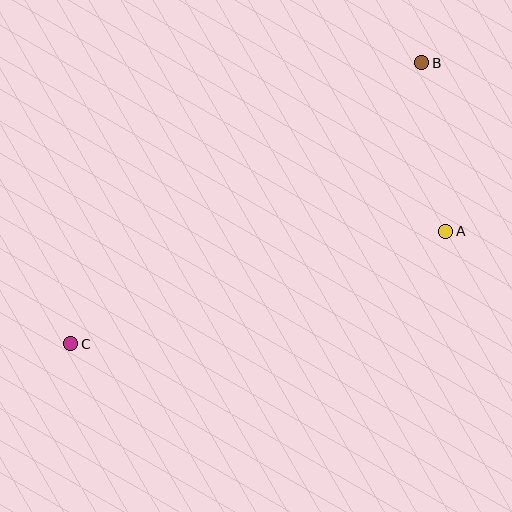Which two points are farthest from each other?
Points B and C are farthest from each other.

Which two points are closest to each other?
Points A and B are closest to each other.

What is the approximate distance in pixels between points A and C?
The distance between A and C is approximately 392 pixels.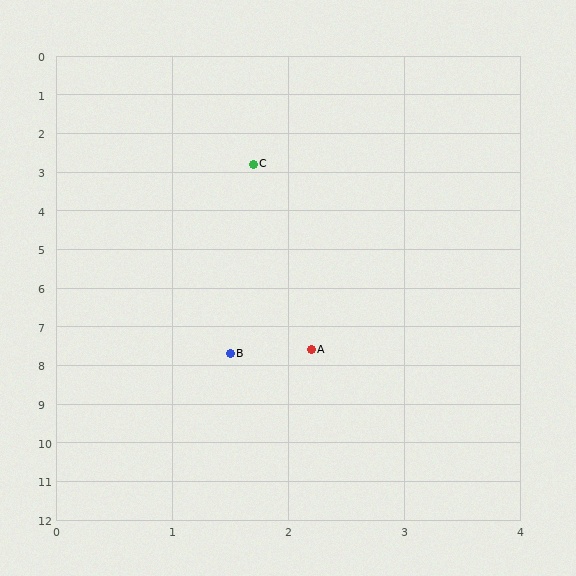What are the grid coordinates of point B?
Point B is at approximately (1.5, 7.7).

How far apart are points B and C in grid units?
Points B and C are about 4.9 grid units apart.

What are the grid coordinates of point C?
Point C is at approximately (1.7, 2.8).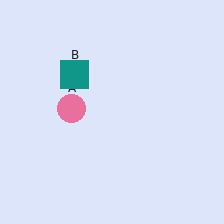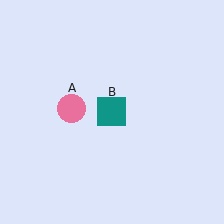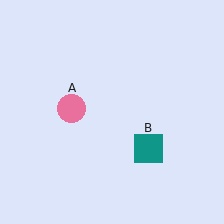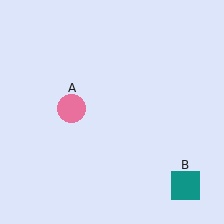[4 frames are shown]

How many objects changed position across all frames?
1 object changed position: teal square (object B).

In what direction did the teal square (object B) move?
The teal square (object B) moved down and to the right.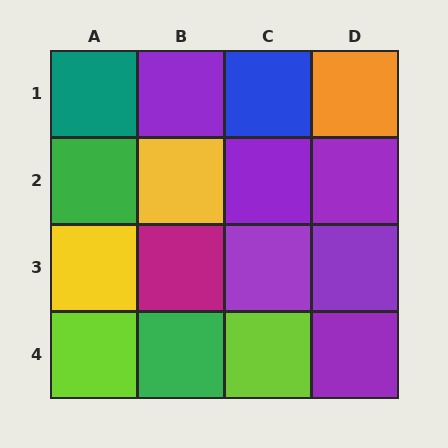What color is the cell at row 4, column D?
Purple.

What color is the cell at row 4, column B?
Green.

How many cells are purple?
6 cells are purple.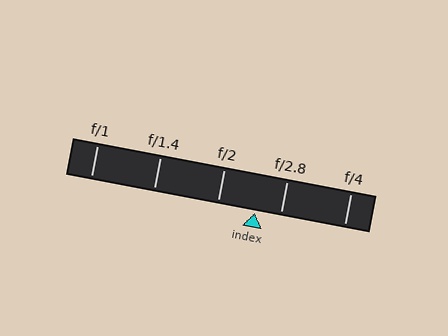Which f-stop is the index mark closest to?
The index mark is closest to f/2.8.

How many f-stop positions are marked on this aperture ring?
There are 5 f-stop positions marked.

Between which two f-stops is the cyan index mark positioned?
The index mark is between f/2 and f/2.8.